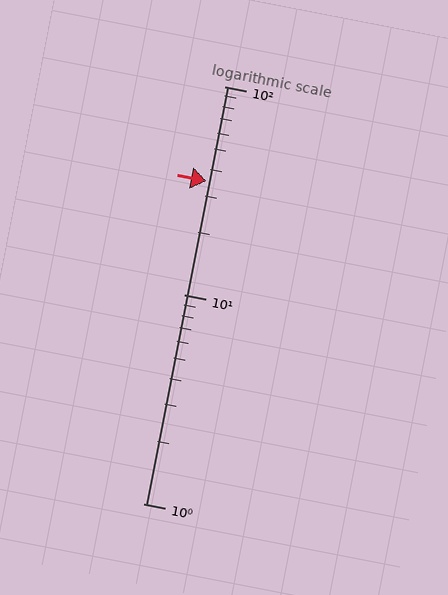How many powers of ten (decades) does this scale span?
The scale spans 2 decades, from 1 to 100.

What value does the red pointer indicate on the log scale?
The pointer indicates approximately 35.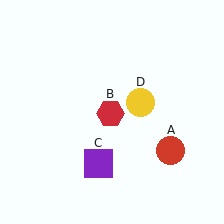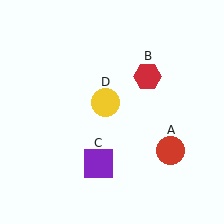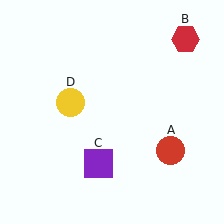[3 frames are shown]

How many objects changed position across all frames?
2 objects changed position: red hexagon (object B), yellow circle (object D).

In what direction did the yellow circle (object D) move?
The yellow circle (object D) moved left.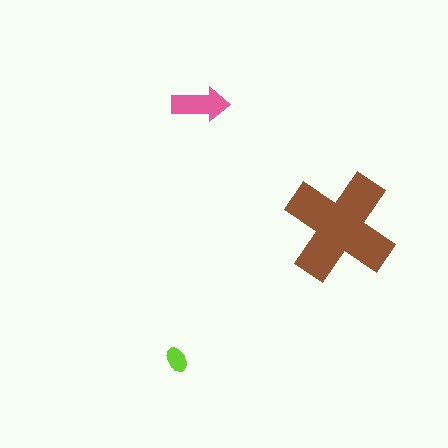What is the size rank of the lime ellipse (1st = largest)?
3rd.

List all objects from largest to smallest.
The brown cross, the pink arrow, the lime ellipse.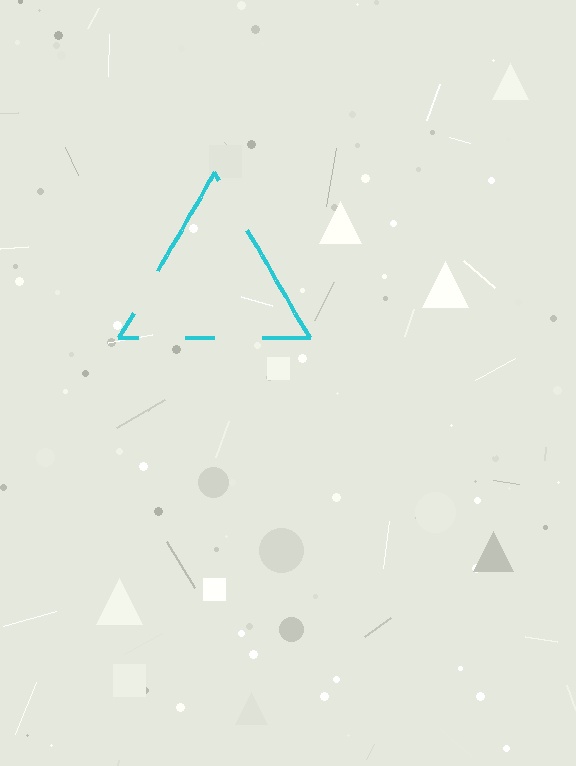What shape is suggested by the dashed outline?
The dashed outline suggests a triangle.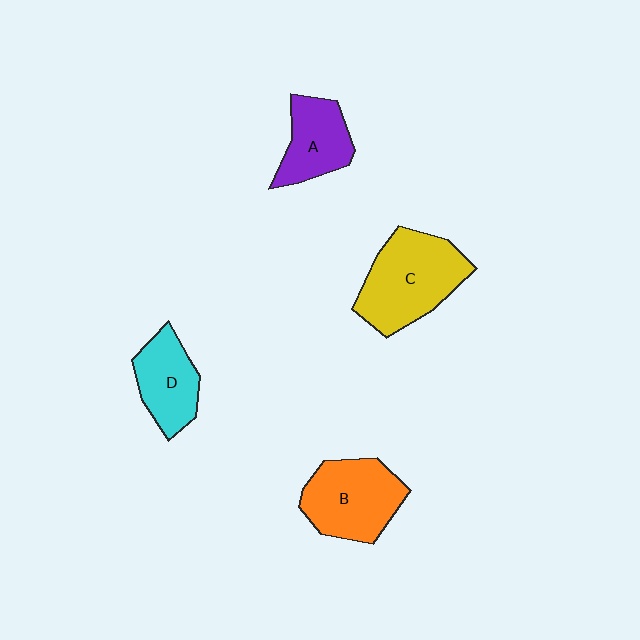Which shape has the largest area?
Shape C (yellow).